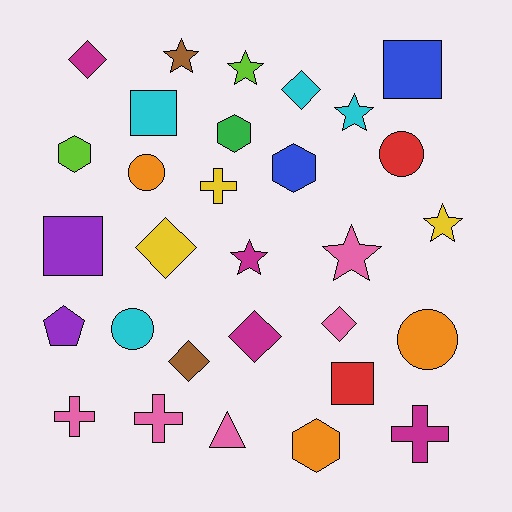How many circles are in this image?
There are 4 circles.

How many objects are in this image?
There are 30 objects.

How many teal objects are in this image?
There are no teal objects.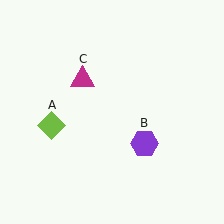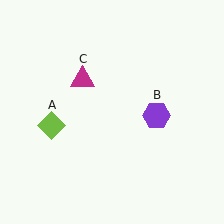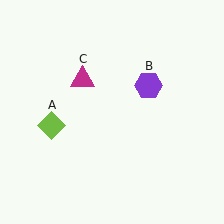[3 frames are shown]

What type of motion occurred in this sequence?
The purple hexagon (object B) rotated counterclockwise around the center of the scene.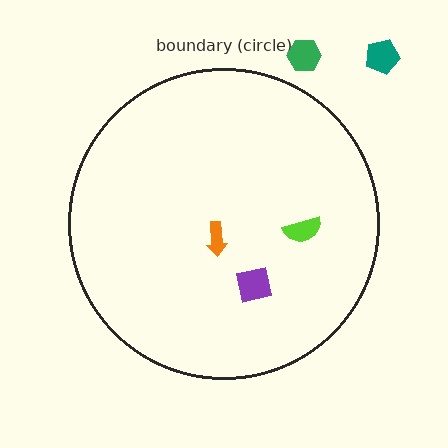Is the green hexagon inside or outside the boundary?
Outside.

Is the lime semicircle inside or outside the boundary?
Inside.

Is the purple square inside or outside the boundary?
Inside.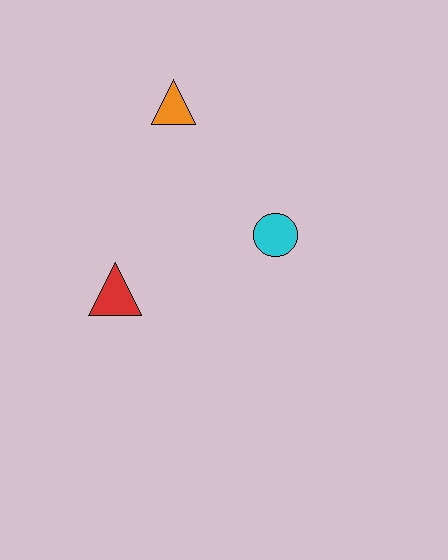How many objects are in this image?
There are 3 objects.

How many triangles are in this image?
There are 2 triangles.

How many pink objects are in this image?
There are no pink objects.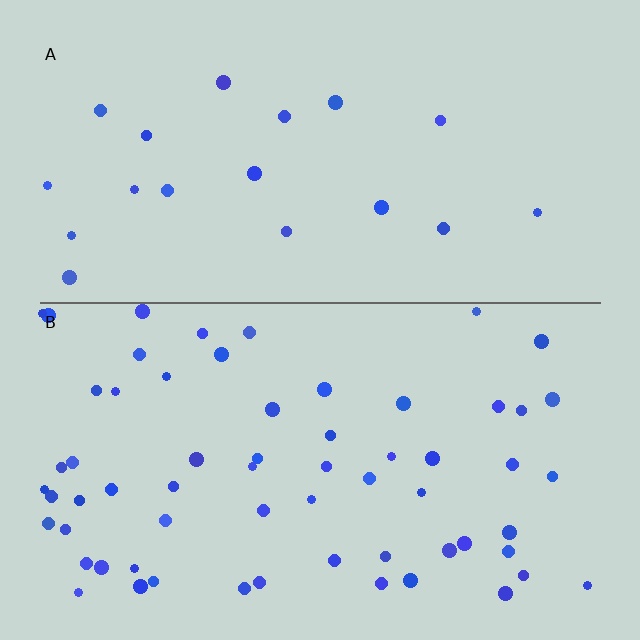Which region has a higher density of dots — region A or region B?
B (the bottom).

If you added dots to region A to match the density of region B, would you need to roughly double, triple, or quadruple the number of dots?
Approximately triple.